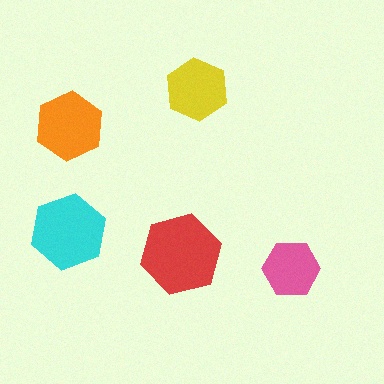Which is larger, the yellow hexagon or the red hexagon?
The red one.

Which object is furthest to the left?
The cyan hexagon is leftmost.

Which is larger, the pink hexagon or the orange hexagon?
The orange one.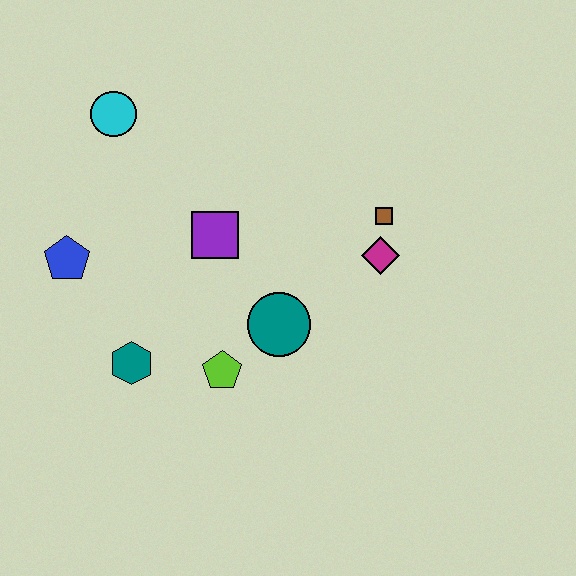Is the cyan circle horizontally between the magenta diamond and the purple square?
No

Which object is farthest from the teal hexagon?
The brown square is farthest from the teal hexagon.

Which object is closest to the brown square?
The magenta diamond is closest to the brown square.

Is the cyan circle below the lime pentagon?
No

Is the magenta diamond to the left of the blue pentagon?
No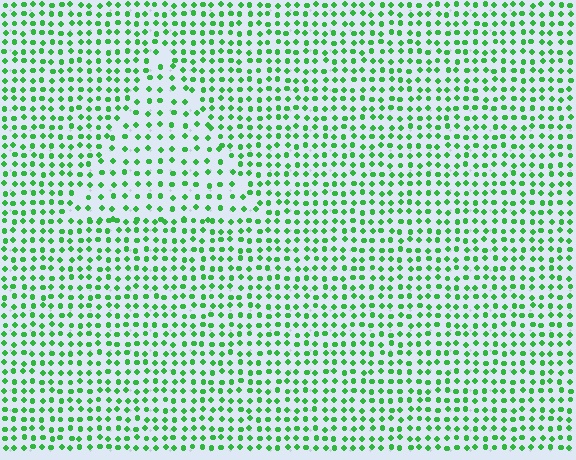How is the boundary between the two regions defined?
The boundary is defined by a change in element density (approximately 1.6x ratio). All elements are the same color, size, and shape.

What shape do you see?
I see a triangle.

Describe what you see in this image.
The image contains small green elements arranged at two different densities. A triangle-shaped region is visible where the elements are less densely packed than the surrounding area.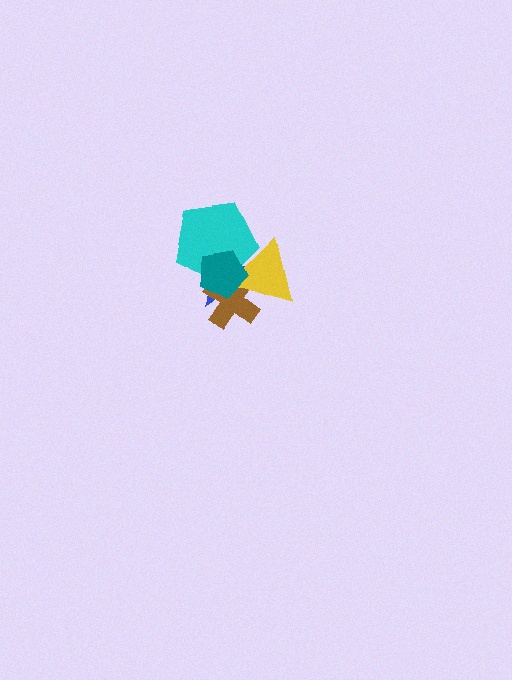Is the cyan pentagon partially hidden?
Yes, it is partially covered by another shape.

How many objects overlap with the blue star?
4 objects overlap with the blue star.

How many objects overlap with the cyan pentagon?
4 objects overlap with the cyan pentagon.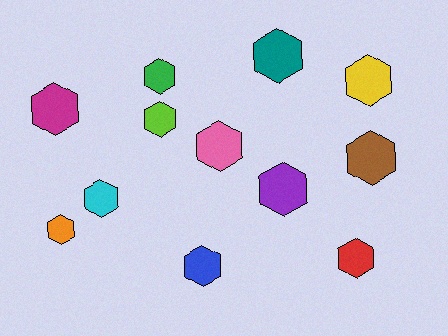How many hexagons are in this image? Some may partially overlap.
There are 12 hexagons.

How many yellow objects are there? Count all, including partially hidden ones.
There is 1 yellow object.